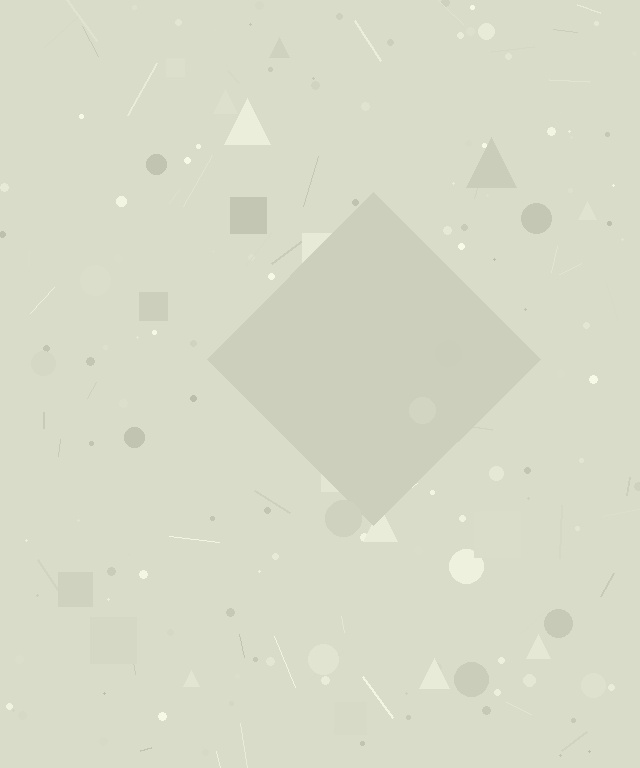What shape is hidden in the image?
A diamond is hidden in the image.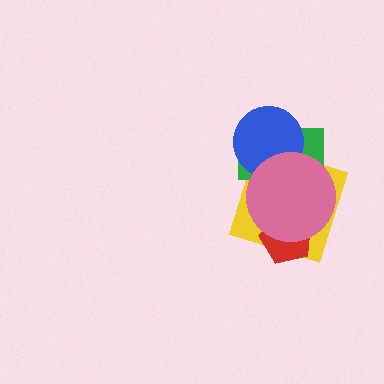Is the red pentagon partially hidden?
Yes, it is partially covered by another shape.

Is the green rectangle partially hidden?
Yes, it is partially covered by another shape.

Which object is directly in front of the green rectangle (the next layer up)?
The blue circle is directly in front of the green rectangle.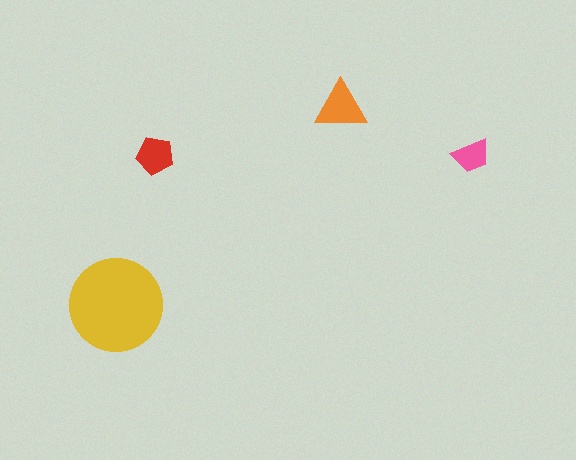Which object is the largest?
The yellow circle.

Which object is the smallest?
The pink trapezoid.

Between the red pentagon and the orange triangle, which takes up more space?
The orange triangle.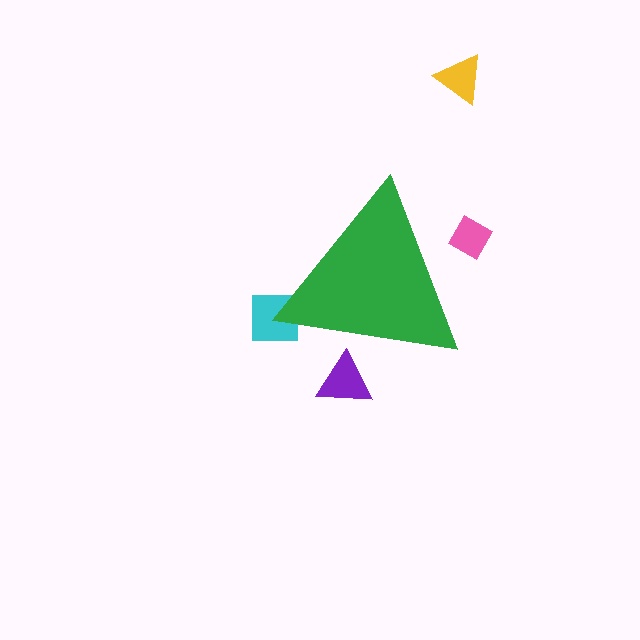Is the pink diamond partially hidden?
Yes, the pink diamond is partially hidden behind the green triangle.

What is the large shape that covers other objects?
A green triangle.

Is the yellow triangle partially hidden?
No, the yellow triangle is fully visible.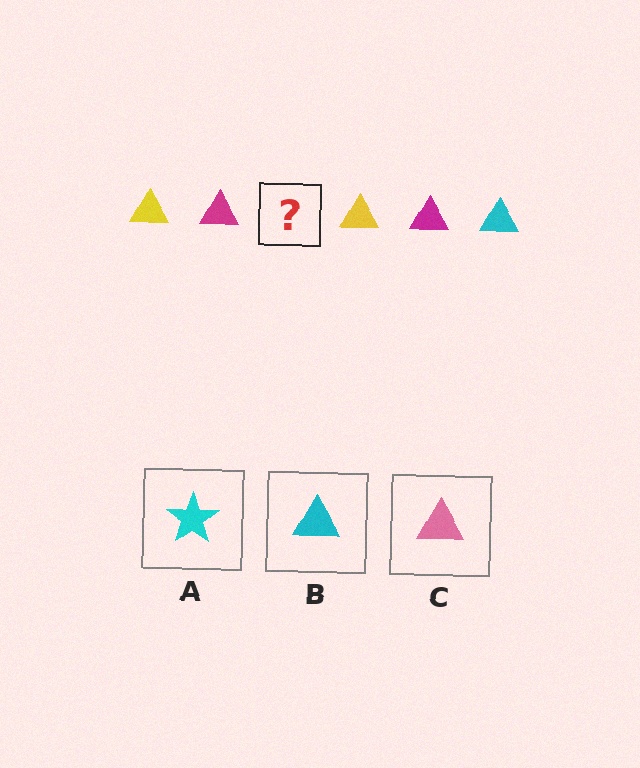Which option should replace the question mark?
Option B.